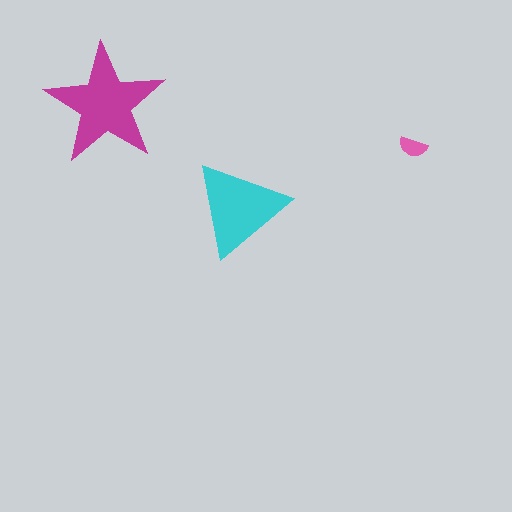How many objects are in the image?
There are 3 objects in the image.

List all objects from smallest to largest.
The pink semicircle, the cyan triangle, the magenta star.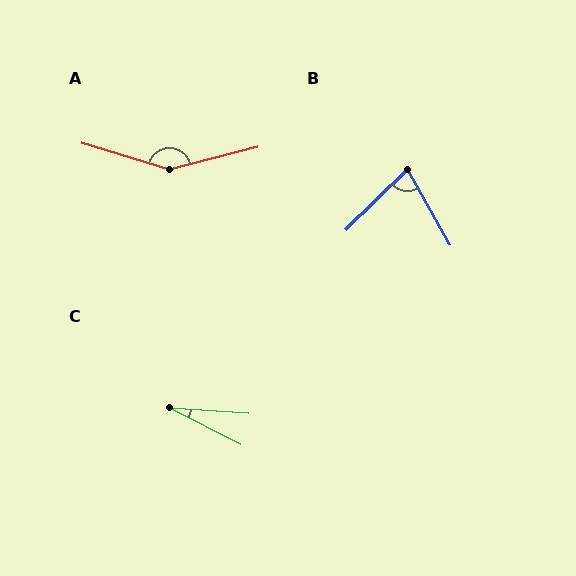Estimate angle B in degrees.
Approximately 75 degrees.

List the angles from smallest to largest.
C (23°), B (75°), A (149°).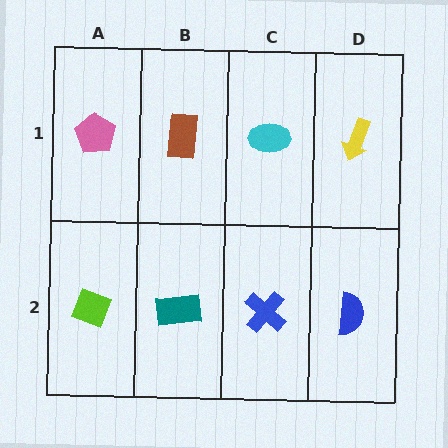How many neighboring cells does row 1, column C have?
3.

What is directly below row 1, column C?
A blue cross.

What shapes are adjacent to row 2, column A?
A pink pentagon (row 1, column A), a teal rectangle (row 2, column B).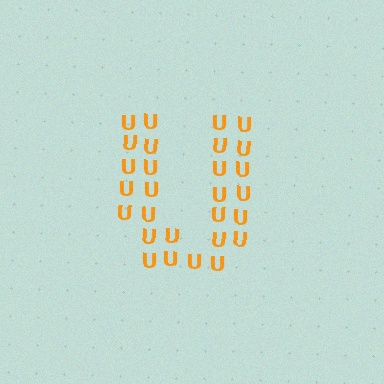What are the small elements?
The small elements are letter U's.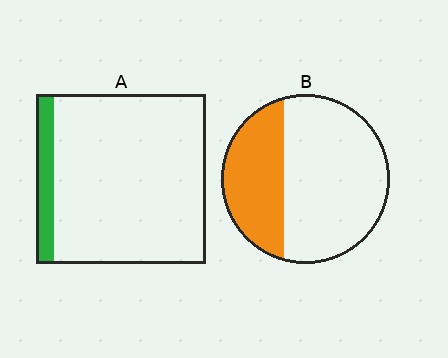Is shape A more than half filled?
No.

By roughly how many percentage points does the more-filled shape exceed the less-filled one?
By roughly 25 percentage points (B over A).